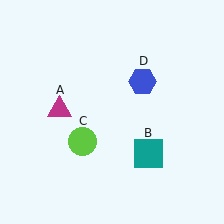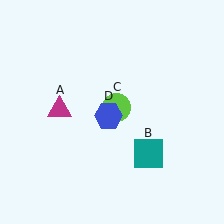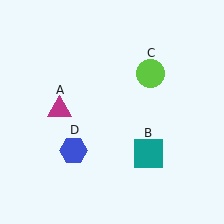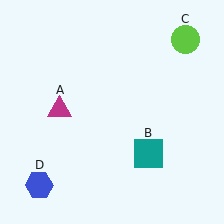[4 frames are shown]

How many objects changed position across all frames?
2 objects changed position: lime circle (object C), blue hexagon (object D).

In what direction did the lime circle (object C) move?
The lime circle (object C) moved up and to the right.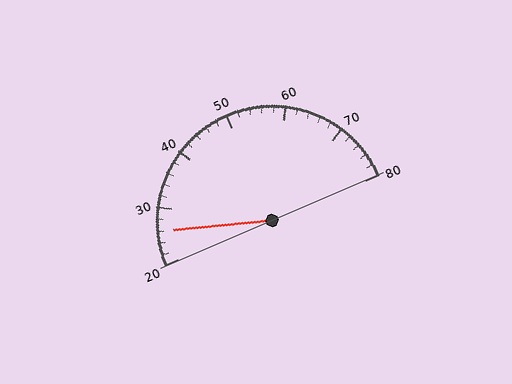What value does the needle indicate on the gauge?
The needle indicates approximately 26.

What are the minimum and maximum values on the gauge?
The gauge ranges from 20 to 80.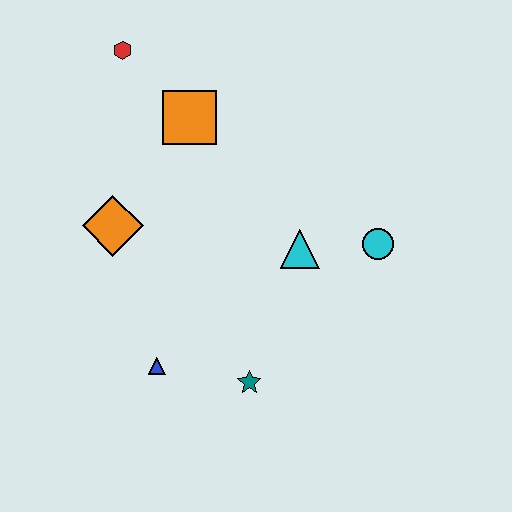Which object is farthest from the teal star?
The red hexagon is farthest from the teal star.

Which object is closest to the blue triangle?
The teal star is closest to the blue triangle.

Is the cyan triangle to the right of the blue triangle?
Yes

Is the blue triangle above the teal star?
Yes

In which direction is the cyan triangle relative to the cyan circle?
The cyan triangle is to the left of the cyan circle.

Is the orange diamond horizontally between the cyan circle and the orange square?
No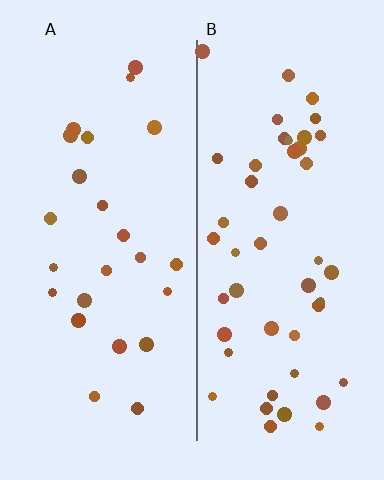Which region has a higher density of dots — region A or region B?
B (the right).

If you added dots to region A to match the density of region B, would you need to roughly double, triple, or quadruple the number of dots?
Approximately double.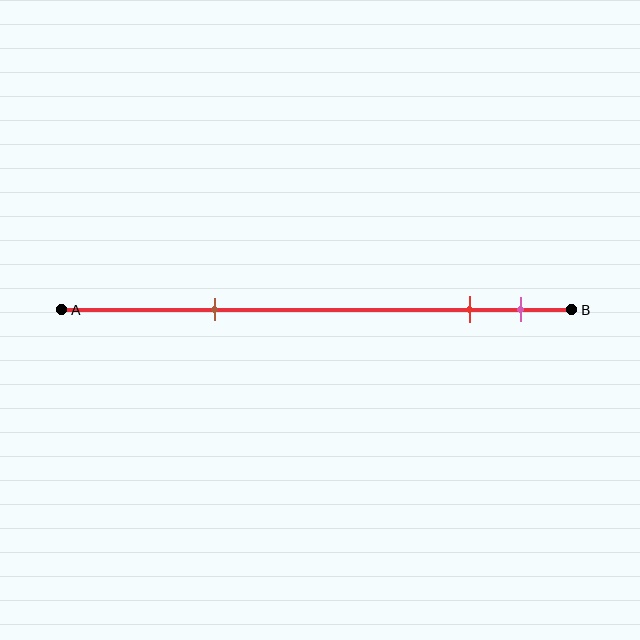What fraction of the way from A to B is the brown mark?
The brown mark is approximately 30% (0.3) of the way from A to B.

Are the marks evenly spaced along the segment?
No, the marks are not evenly spaced.